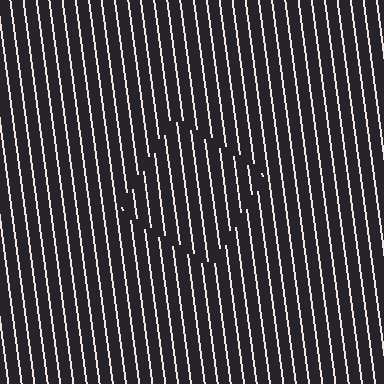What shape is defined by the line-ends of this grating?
An illusory square. The interior of the shape contains the same grating, shifted by half a period — the contour is defined by the phase discontinuity where line-ends from the inner and outer gratings abut.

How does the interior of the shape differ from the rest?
The interior of the shape contains the same grating, shifted by half a period — the contour is defined by the phase discontinuity where line-ends from the inner and outer gratings abut.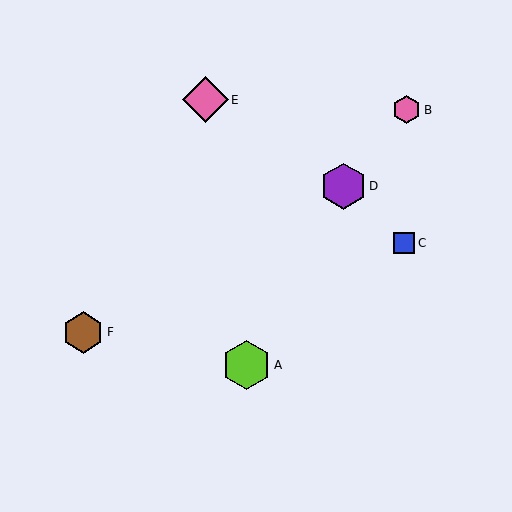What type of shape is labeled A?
Shape A is a lime hexagon.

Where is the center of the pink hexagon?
The center of the pink hexagon is at (407, 110).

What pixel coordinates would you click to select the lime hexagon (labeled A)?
Click at (247, 365) to select the lime hexagon A.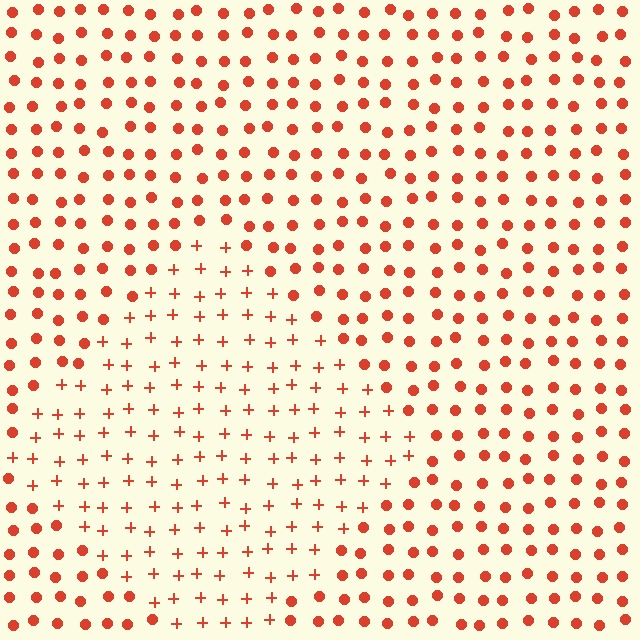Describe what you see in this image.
The image is filled with small red elements arranged in a uniform grid. A diamond-shaped region contains plus signs, while the surrounding area contains circles. The boundary is defined purely by the change in element shape.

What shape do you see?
I see a diamond.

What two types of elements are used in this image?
The image uses plus signs inside the diamond region and circles outside it.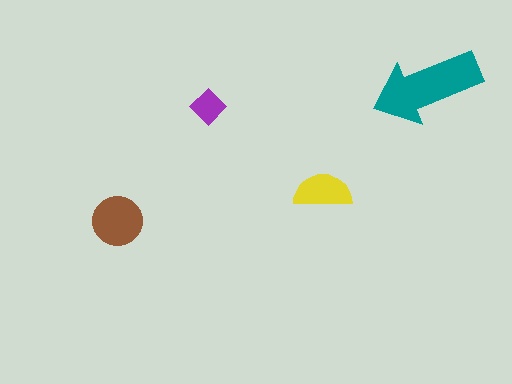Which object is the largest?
The teal arrow.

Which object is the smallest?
The purple diamond.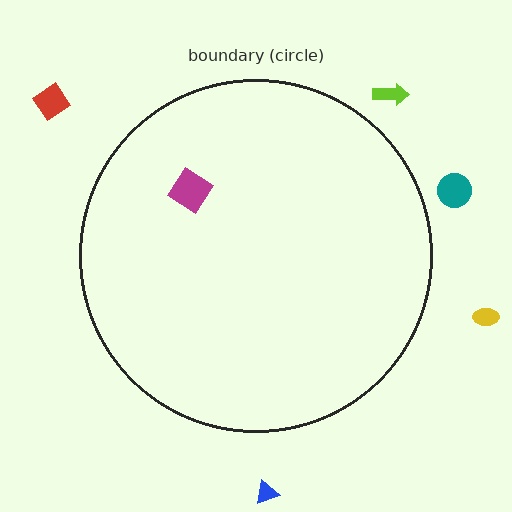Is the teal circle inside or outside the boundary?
Outside.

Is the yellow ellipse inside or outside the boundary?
Outside.